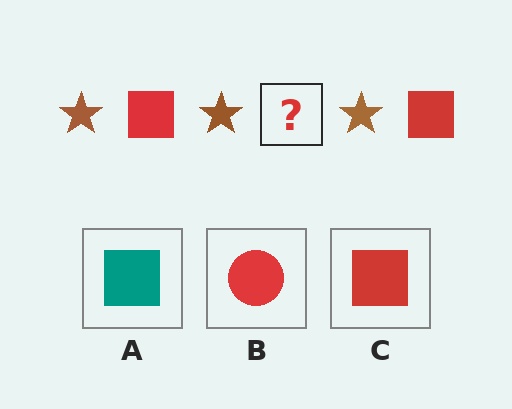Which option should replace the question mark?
Option C.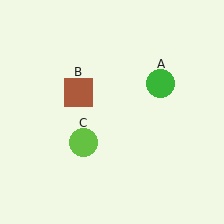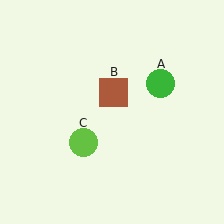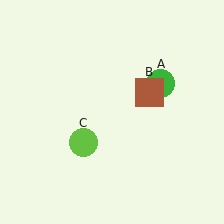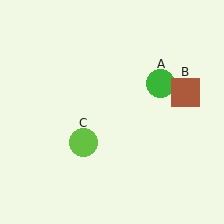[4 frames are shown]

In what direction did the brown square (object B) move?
The brown square (object B) moved right.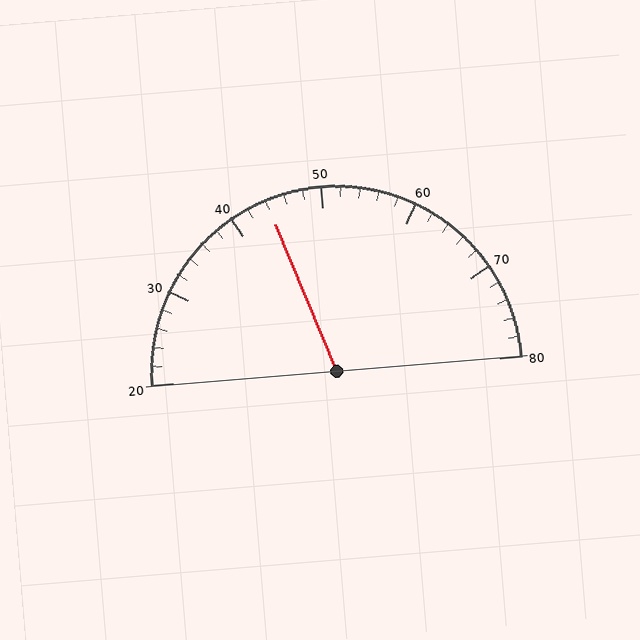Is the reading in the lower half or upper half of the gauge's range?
The reading is in the lower half of the range (20 to 80).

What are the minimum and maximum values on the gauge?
The gauge ranges from 20 to 80.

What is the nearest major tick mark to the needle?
The nearest major tick mark is 40.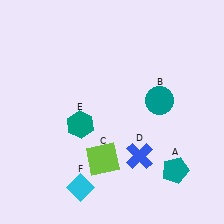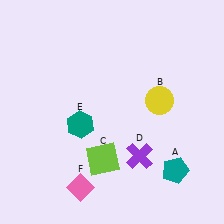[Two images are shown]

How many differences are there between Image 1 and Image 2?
There are 3 differences between the two images.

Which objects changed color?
B changed from teal to yellow. D changed from blue to purple. F changed from cyan to pink.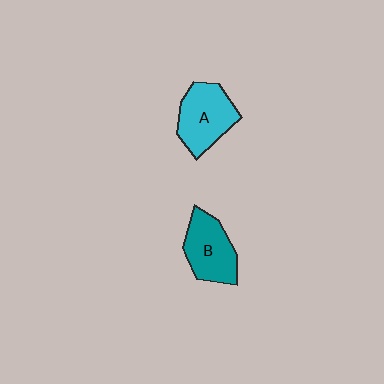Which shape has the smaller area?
Shape B (teal).